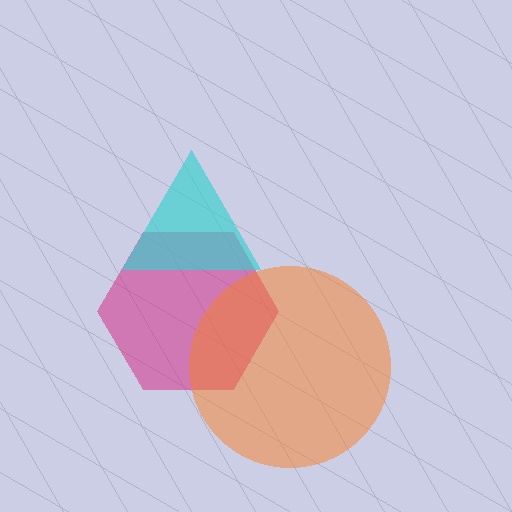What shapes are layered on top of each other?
The layered shapes are: a magenta hexagon, a cyan triangle, an orange circle.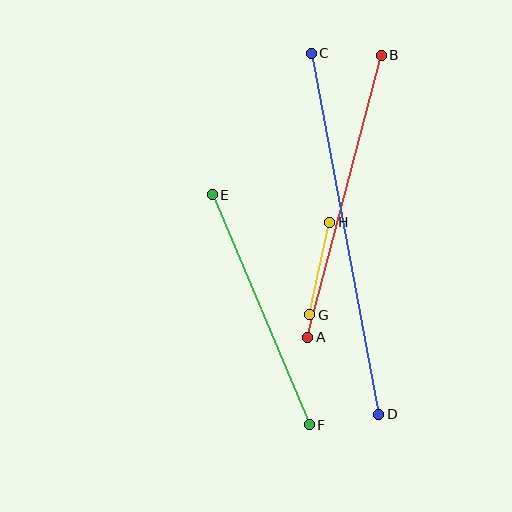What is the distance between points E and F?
The distance is approximately 249 pixels.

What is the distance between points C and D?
The distance is approximately 367 pixels.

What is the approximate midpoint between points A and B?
The midpoint is at approximately (345, 196) pixels.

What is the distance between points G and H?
The distance is approximately 94 pixels.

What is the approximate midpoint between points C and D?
The midpoint is at approximately (345, 234) pixels.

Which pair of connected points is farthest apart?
Points C and D are farthest apart.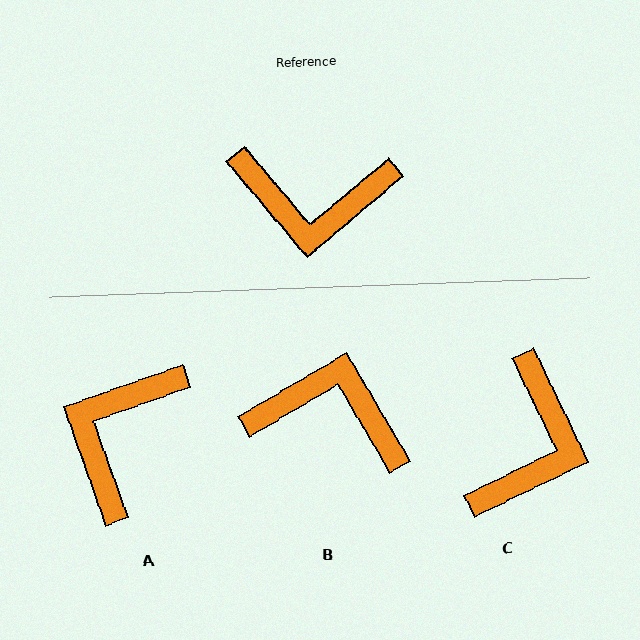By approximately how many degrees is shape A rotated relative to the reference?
Approximately 111 degrees clockwise.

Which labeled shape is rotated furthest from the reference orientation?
B, about 170 degrees away.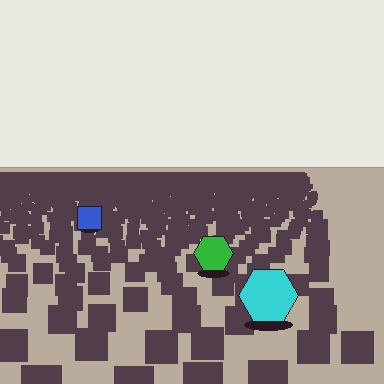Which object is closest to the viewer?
The cyan hexagon is closest. The texture marks near it are larger and more spread out.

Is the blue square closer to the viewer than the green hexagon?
No. The green hexagon is closer — you can tell from the texture gradient: the ground texture is coarser near it.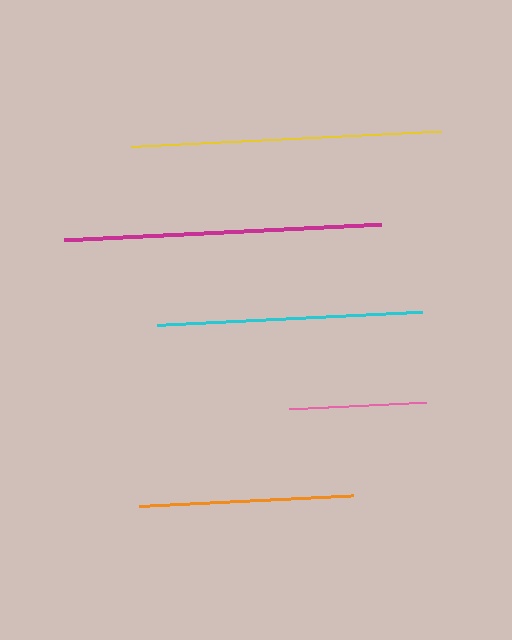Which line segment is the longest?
The magenta line is the longest at approximately 317 pixels.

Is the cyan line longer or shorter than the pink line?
The cyan line is longer than the pink line.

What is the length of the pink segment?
The pink segment is approximately 137 pixels long.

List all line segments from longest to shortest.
From longest to shortest: magenta, yellow, cyan, orange, pink.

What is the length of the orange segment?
The orange segment is approximately 213 pixels long.